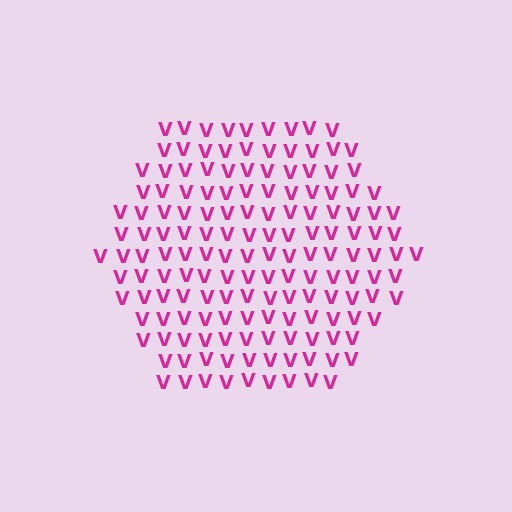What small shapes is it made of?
It is made of small letter V's.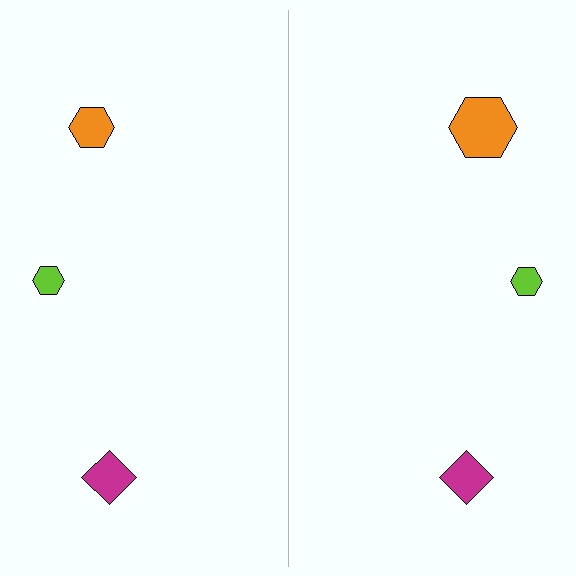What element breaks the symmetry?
The orange hexagon on the right side has a different size than its mirror counterpart.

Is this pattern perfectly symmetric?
No, the pattern is not perfectly symmetric. The orange hexagon on the right side has a different size than its mirror counterpart.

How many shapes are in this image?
There are 6 shapes in this image.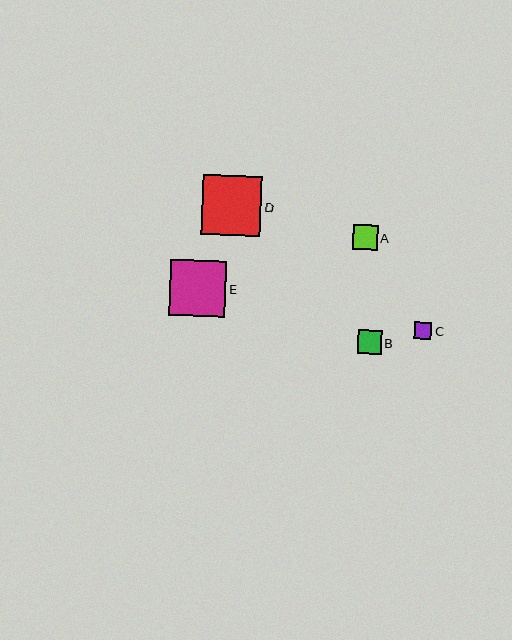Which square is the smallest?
Square C is the smallest with a size of approximately 17 pixels.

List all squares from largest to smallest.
From largest to smallest: D, E, A, B, C.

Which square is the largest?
Square D is the largest with a size of approximately 60 pixels.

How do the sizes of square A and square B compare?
Square A and square B are approximately the same size.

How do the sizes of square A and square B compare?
Square A and square B are approximately the same size.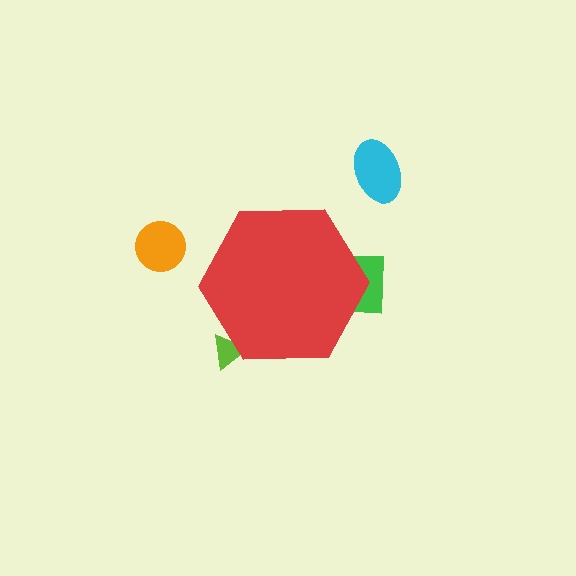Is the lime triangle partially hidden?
Yes, the lime triangle is partially hidden behind the red hexagon.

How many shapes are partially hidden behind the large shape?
2 shapes are partially hidden.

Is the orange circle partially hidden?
No, the orange circle is fully visible.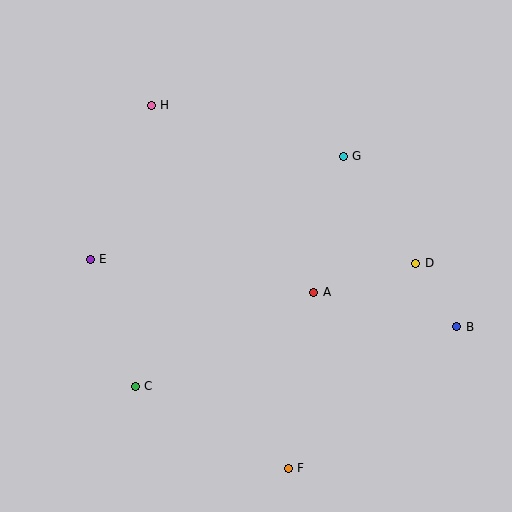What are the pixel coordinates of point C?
Point C is at (135, 386).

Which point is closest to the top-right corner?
Point G is closest to the top-right corner.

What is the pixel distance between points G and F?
The distance between G and F is 317 pixels.